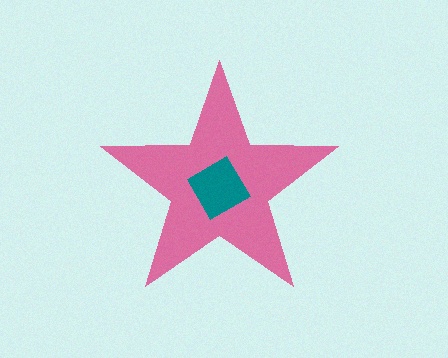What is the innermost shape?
The teal diamond.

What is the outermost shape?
The pink star.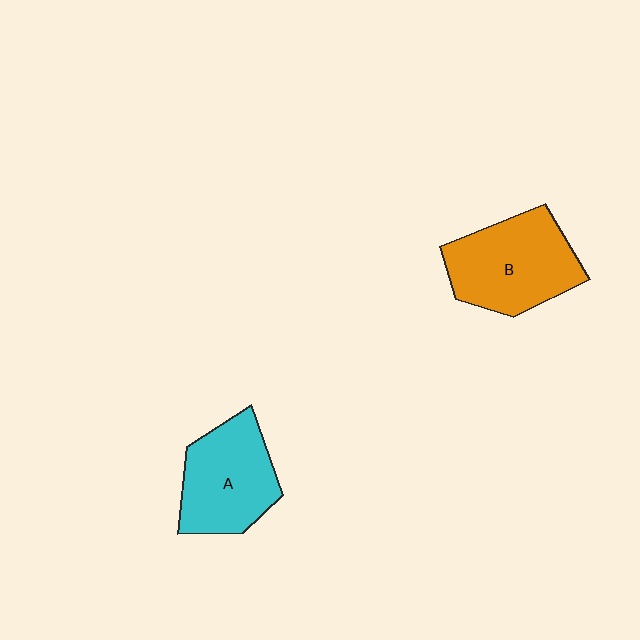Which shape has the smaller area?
Shape A (cyan).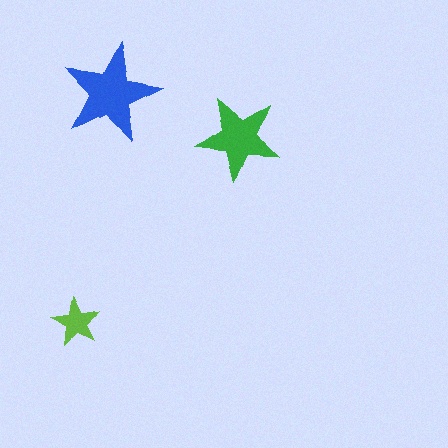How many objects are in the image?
There are 3 objects in the image.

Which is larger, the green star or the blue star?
The blue one.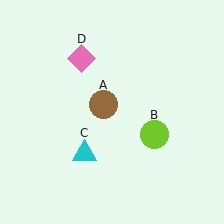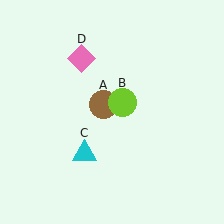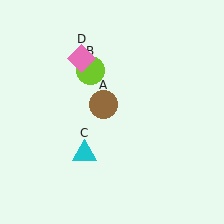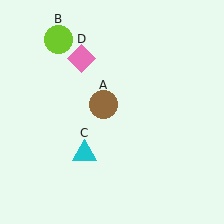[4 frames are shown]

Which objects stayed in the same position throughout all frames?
Brown circle (object A) and cyan triangle (object C) and pink diamond (object D) remained stationary.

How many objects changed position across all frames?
1 object changed position: lime circle (object B).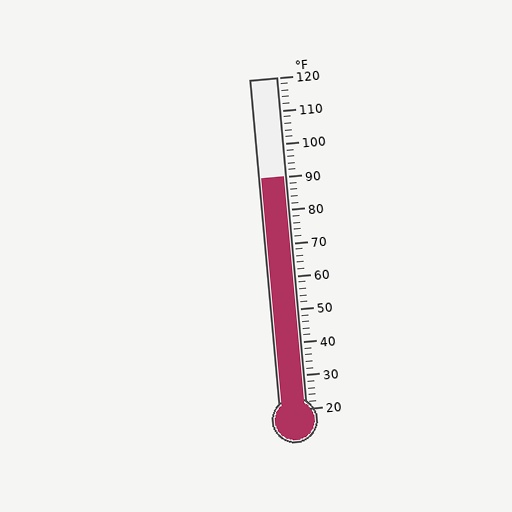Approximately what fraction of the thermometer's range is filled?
The thermometer is filled to approximately 70% of its range.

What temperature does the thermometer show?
The thermometer shows approximately 90°F.